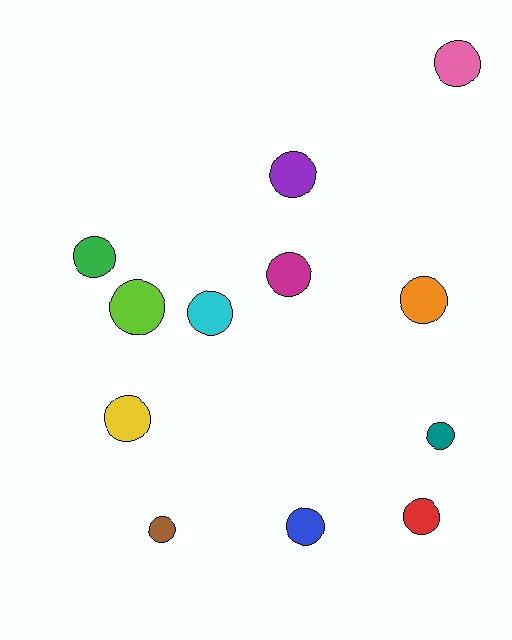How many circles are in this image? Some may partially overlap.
There are 12 circles.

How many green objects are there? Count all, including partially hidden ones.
There is 1 green object.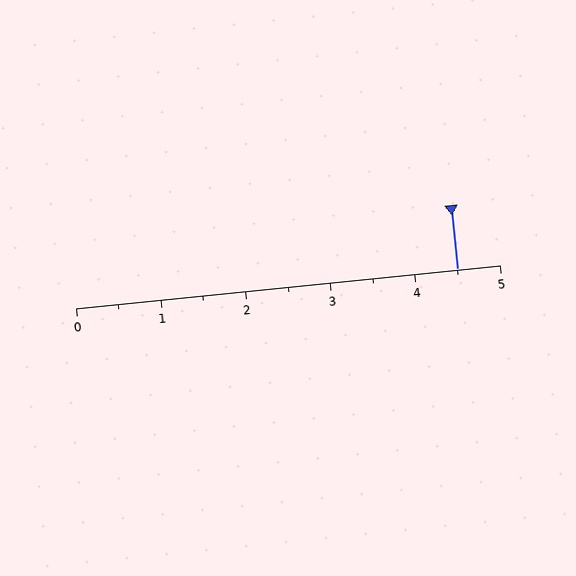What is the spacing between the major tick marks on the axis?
The major ticks are spaced 1 apart.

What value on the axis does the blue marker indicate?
The marker indicates approximately 4.5.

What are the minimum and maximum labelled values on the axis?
The axis runs from 0 to 5.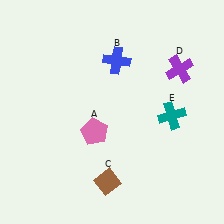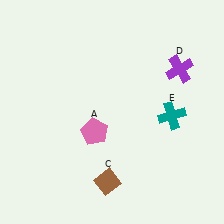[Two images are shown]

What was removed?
The blue cross (B) was removed in Image 2.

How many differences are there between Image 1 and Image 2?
There is 1 difference between the two images.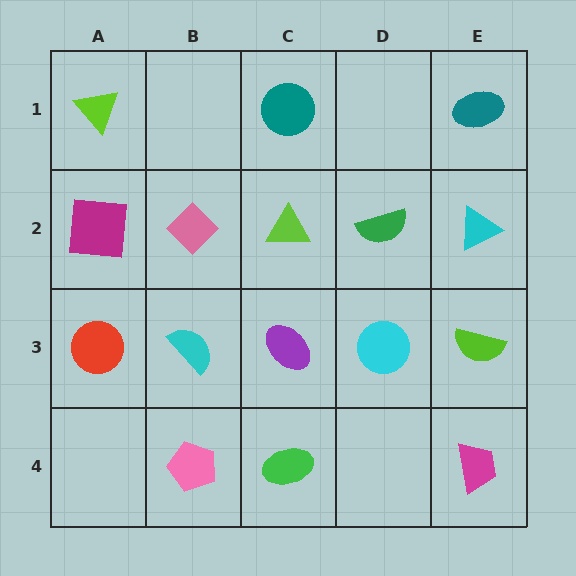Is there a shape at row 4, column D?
No, that cell is empty.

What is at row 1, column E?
A teal ellipse.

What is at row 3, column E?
A lime semicircle.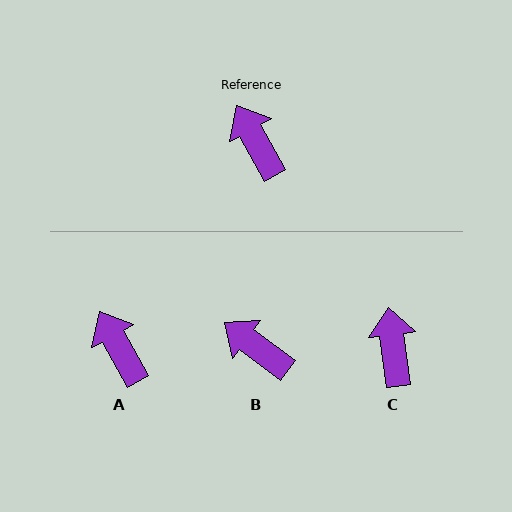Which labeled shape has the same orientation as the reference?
A.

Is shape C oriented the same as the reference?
No, it is off by about 22 degrees.